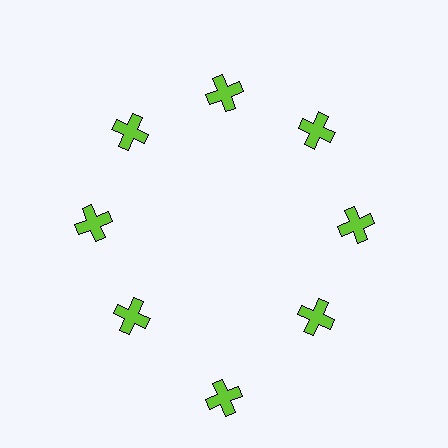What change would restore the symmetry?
The symmetry would be restored by moving it inward, back onto the ring so that all 8 crosses sit at equal angles and equal distance from the center.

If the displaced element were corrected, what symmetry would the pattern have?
It would have 8-fold rotational symmetry — the pattern would map onto itself every 45 degrees.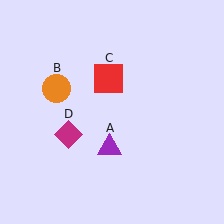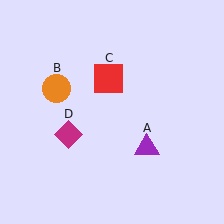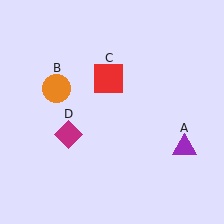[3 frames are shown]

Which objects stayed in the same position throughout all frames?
Orange circle (object B) and red square (object C) and magenta diamond (object D) remained stationary.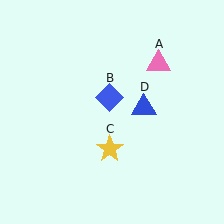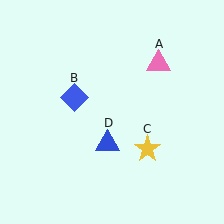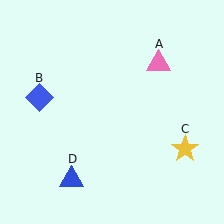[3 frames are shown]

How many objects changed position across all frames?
3 objects changed position: blue diamond (object B), yellow star (object C), blue triangle (object D).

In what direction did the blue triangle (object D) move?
The blue triangle (object D) moved down and to the left.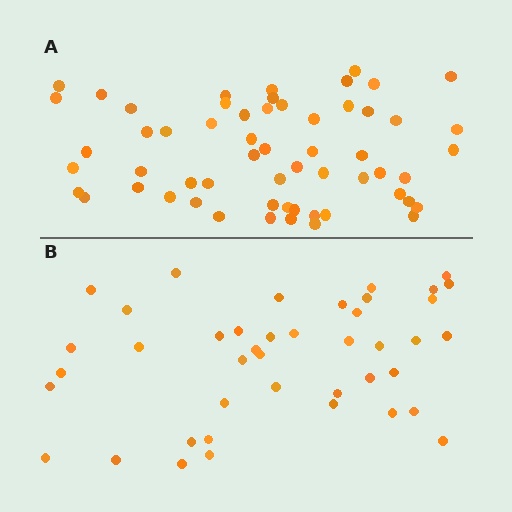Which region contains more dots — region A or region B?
Region A (the top region) has more dots.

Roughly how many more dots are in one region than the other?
Region A has approximately 15 more dots than region B.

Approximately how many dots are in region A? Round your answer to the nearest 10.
About 60 dots. (The exact count is 58, which rounds to 60.)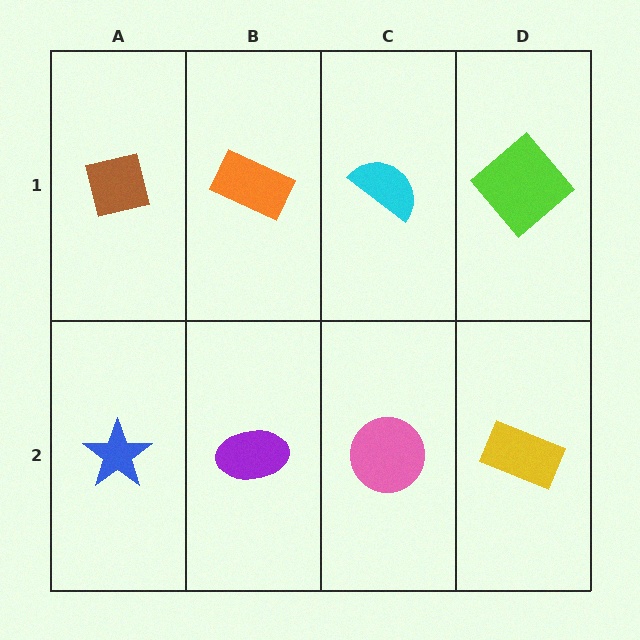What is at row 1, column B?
An orange rectangle.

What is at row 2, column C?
A pink circle.